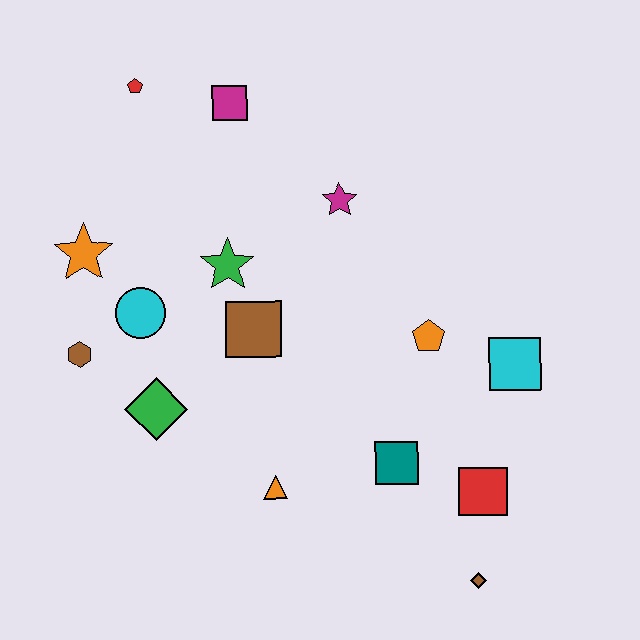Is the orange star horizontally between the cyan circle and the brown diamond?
No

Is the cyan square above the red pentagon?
No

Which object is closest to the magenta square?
The red pentagon is closest to the magenta square.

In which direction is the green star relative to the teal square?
The green star is above the teal square.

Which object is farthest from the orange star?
The brown diamond is farthest from the orange star.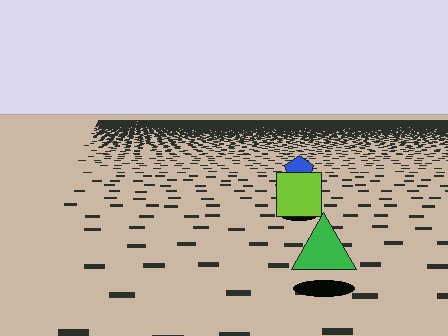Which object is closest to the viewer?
The green triangle is closest. The texture marks near it are larger and more spread out.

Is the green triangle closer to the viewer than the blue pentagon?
Yes. The green triangle is closer — you can tell from the texture gradient: the ground texture is coarser near it.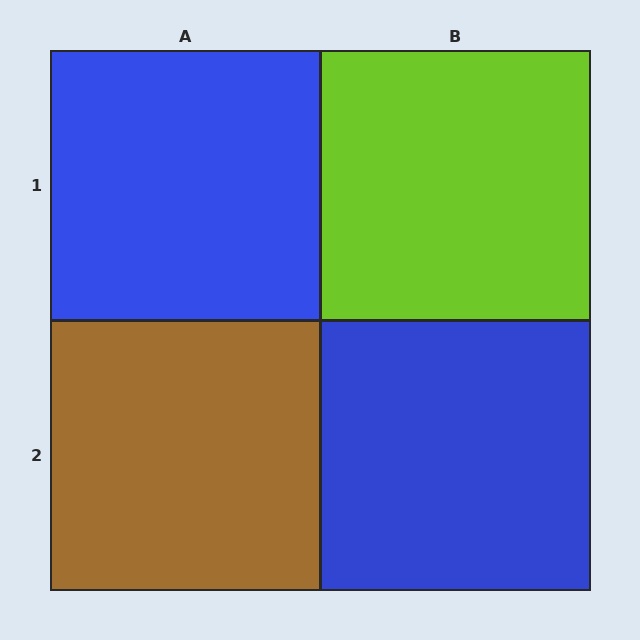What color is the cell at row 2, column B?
Blue.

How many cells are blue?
2 cells are blue.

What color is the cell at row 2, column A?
Brown.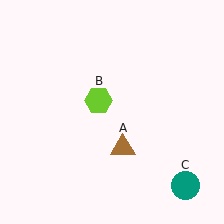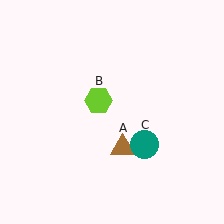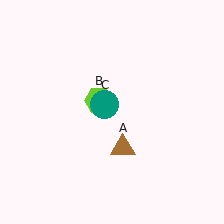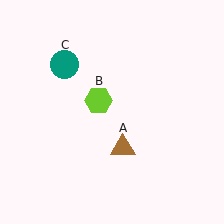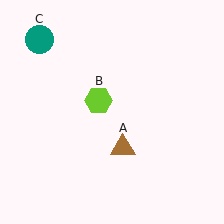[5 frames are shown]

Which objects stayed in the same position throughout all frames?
Brown triangle (object A) and lime hexagon (object B) remained stationary.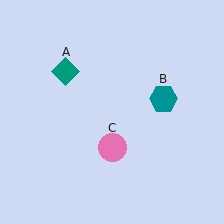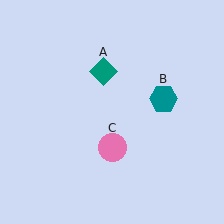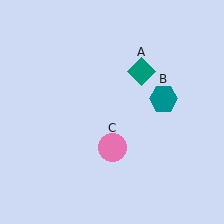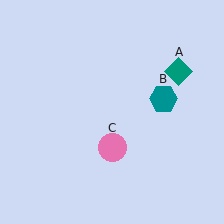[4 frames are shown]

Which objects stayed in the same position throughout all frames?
Teal hexagon (object B) and pink circle (object C) remained stationary.